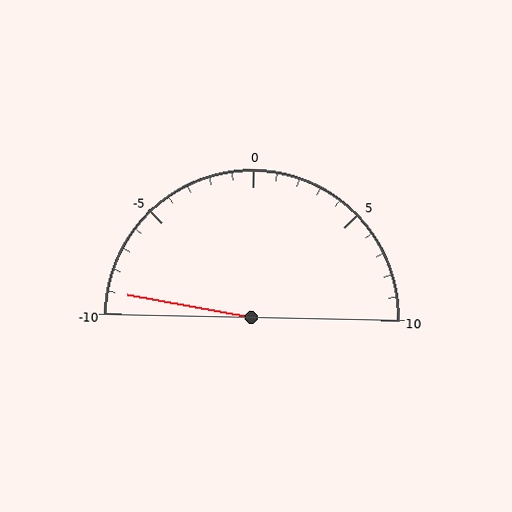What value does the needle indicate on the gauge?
The needle indicates approximately -9.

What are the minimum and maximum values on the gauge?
The gauge ranges from -10 to 10.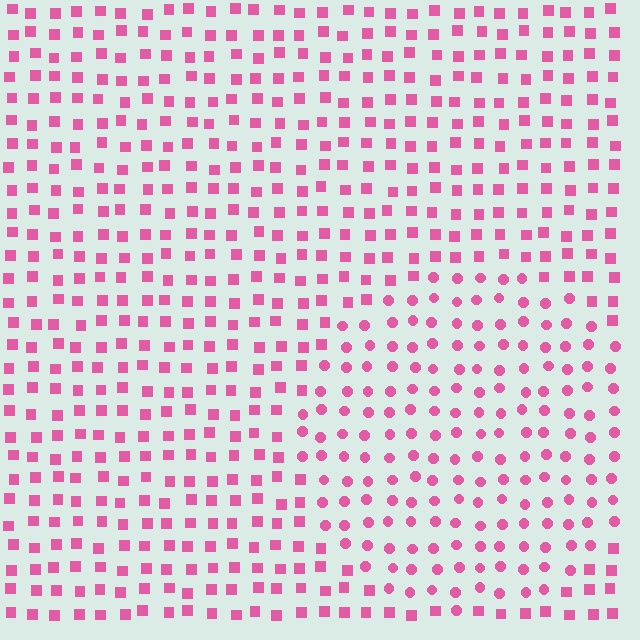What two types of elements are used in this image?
The image uses circles inside the circle region and squares outside it.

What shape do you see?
I see a circle.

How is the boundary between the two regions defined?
The boundary is defined by a change in element shape: circles inside vs. squares outside. All elements share the same color and spacing.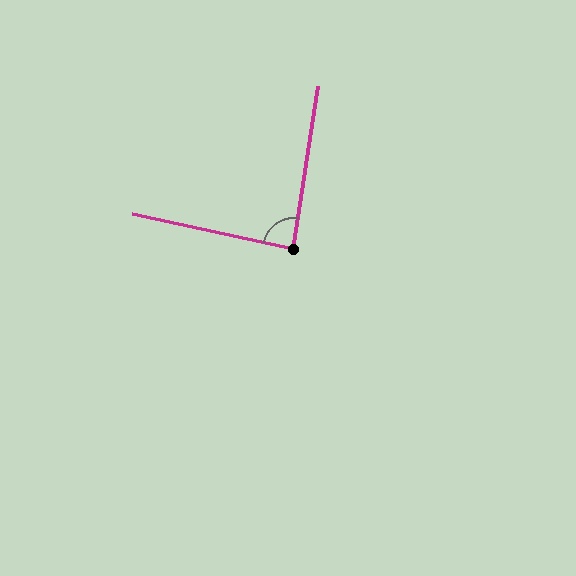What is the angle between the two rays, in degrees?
Approximately 87 degrees.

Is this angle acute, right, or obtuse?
It is approximately a right angle.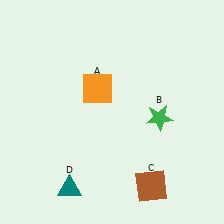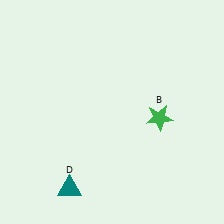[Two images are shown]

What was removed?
The orange square (A), the brown square (C) were removed in Image 2.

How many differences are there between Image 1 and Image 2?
There are 2 differences between the two images.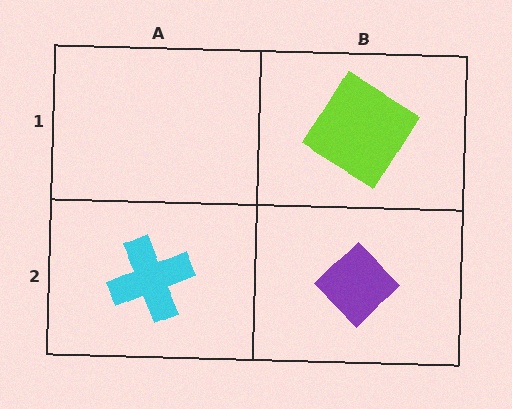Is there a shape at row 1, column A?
No, that cell is empty.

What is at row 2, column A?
A cyan cross.